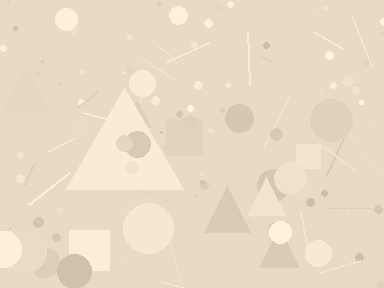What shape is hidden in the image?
A triangle is hidden in the image.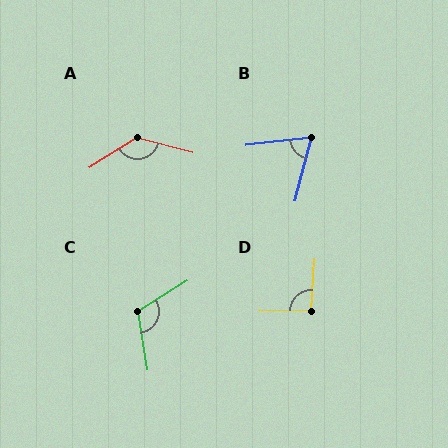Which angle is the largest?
A, at approximately 133 degrees.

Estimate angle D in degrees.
Approximately 93 degrees.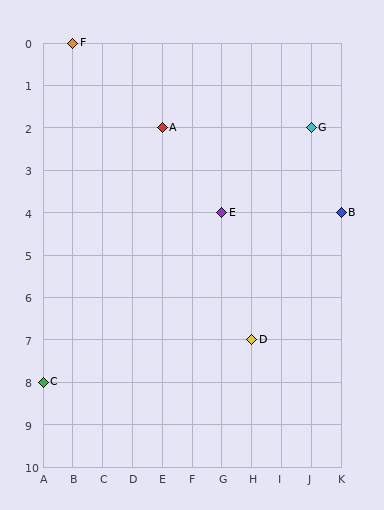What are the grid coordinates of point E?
Point E is at grid coordinates (G, 4).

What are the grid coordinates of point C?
Point C is at grid coordinates (A, 8).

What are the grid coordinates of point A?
Point A is at grid coordinates (E, 2).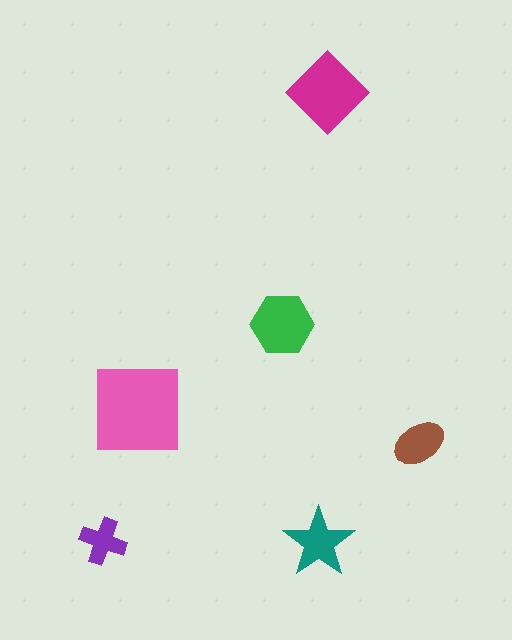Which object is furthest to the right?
The brown ellipse is rightmost.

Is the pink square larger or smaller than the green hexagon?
Larger.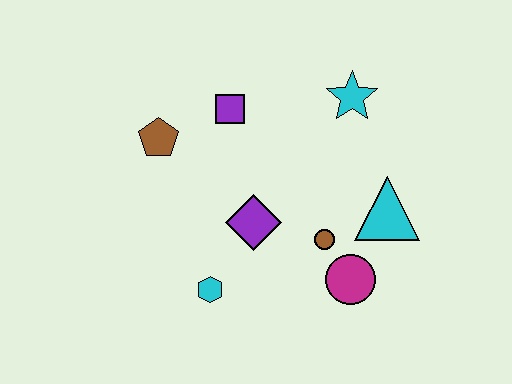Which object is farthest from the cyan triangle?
The brown pentagon is farthest from the cyan triangle.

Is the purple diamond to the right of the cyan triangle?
No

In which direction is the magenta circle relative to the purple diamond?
The magenta circle is to the right of the purple diamond.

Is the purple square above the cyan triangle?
Yes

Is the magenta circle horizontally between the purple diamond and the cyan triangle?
Yes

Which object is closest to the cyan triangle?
The brown circle is closest to the cyan triangle.